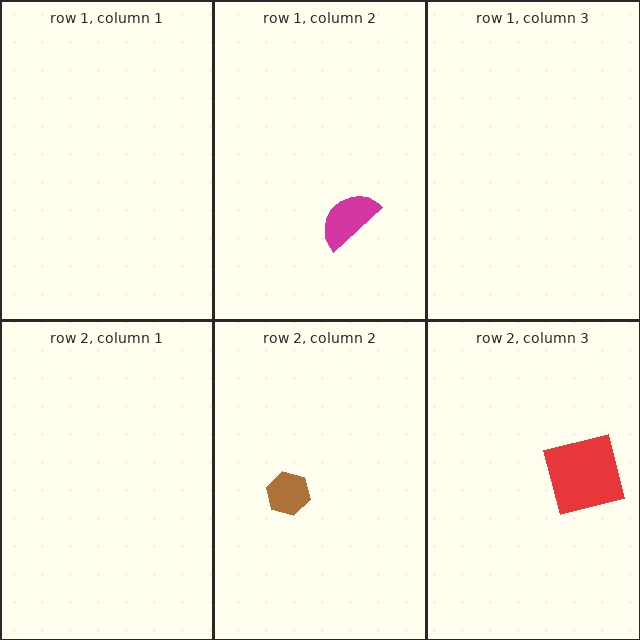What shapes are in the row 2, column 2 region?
The brown hexagon.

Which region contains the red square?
The row 2, column 3 region.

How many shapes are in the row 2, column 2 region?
1.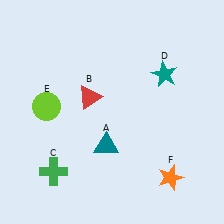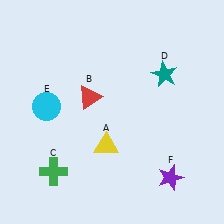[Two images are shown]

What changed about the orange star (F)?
In Image 1, F is orange. In Image 2, it changed to purple.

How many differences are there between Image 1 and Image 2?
There are 3 differences between the two images.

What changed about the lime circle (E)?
In Image 1, E is lime. In Image 2, it changed to cyan.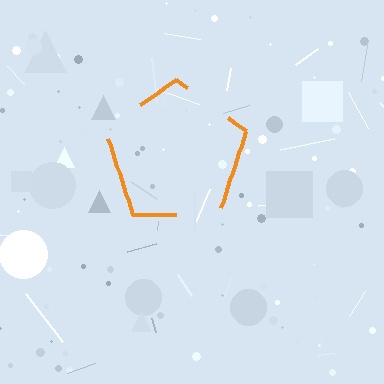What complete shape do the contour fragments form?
The contour fragments form a pentagon.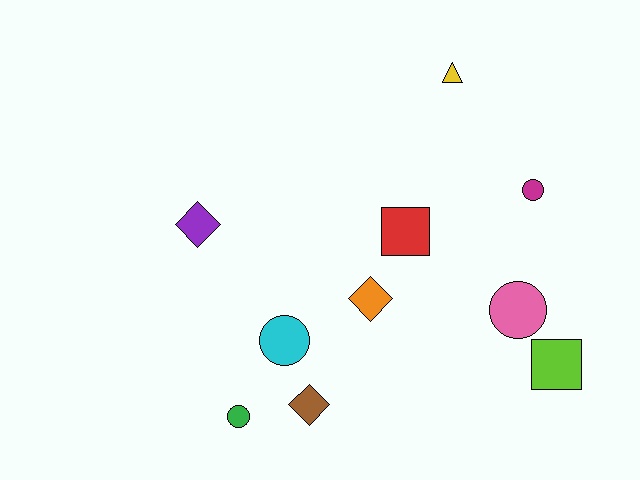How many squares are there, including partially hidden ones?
There are 2 squares.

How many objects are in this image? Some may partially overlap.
There are 10 objects.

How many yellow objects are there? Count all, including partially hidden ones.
There is 1 yellow object.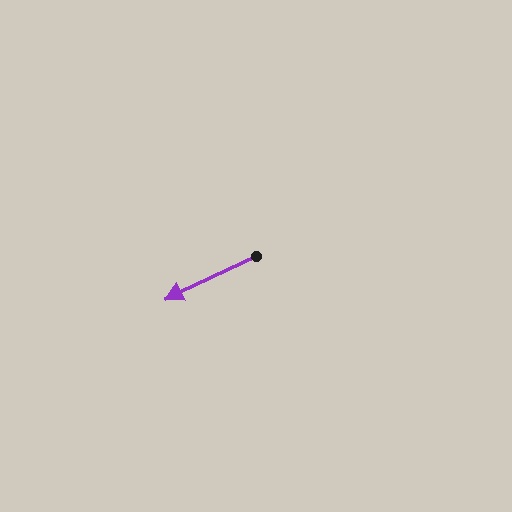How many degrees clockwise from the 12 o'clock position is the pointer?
Approximately 244 degrees.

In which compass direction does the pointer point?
Southwest.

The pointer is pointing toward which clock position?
Roughly 8 o'clock.